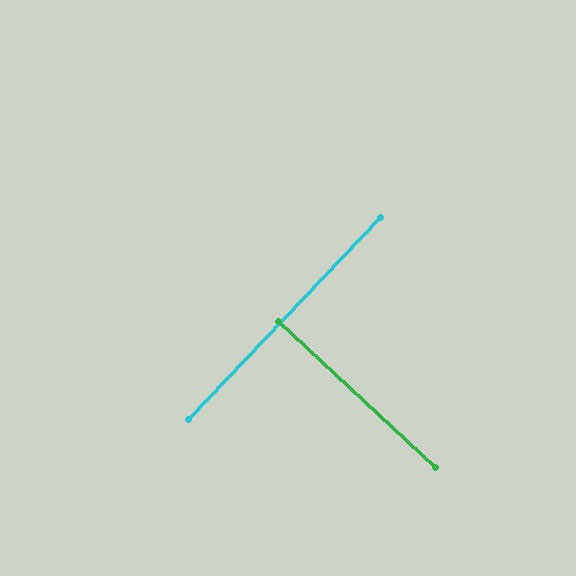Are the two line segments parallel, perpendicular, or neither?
Perpendicular — they meet at approximately 89°.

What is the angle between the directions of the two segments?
Approximately 89 degrees.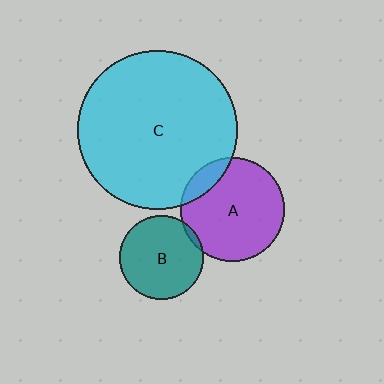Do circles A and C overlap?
Yes.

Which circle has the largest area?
Circle C (cyan).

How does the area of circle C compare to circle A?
Approximately 2.4 times.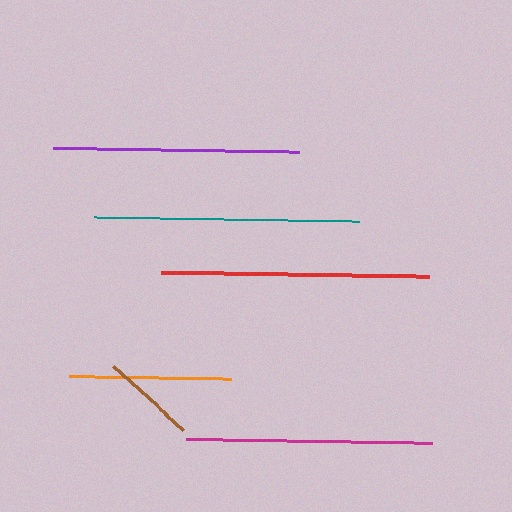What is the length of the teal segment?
The teal segment is approximately 265 pixels long.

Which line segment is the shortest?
The brown line is the shortest at approximately 94 pixels.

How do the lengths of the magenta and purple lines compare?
The magenta and purple lines are approximately the same length.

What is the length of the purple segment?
The purple segment is approximately 246 pixels long.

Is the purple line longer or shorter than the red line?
The red line is longer than the purple line.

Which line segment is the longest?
The red line is the longest at approximately 268 pixels.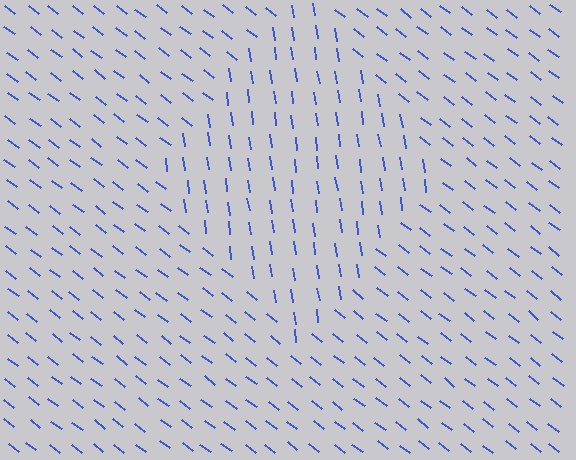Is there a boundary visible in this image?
Yes, there is a texture boundary formed by a change in line orientation.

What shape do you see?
I see a diamond.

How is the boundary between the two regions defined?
The boundary is defined purely by a change in line orientation (approximately 45 degrees difference). All lines are the same color and thickness.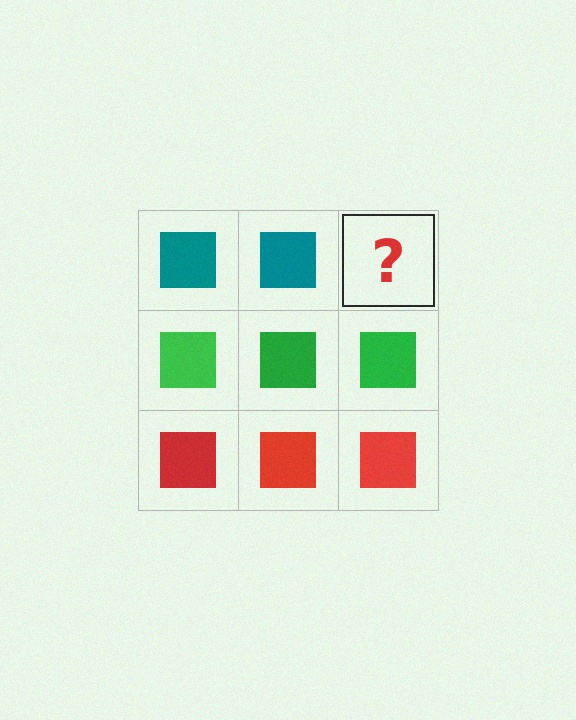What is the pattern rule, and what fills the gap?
The rule is that each row has a consistent color. The gap should be filled with a teal square.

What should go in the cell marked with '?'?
The missing cell should contain a teal square.